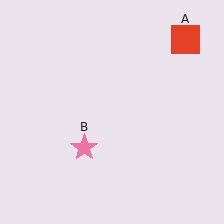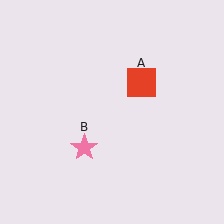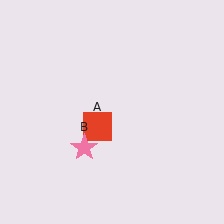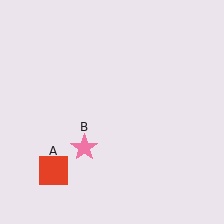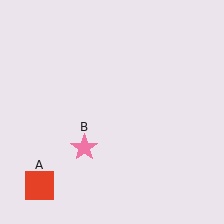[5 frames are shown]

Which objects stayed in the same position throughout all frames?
Pink star (object B) remained stationary.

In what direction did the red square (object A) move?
The red square (object A) moved down and to the left.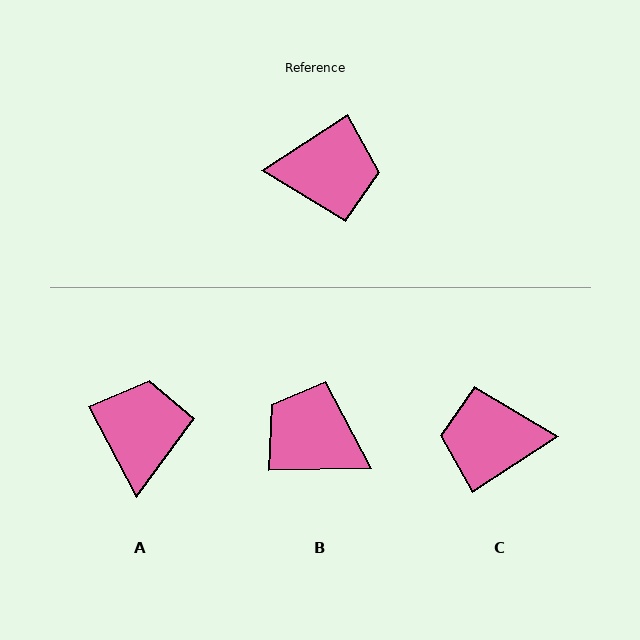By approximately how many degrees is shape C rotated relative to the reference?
Approximately 180 degrees clockwise.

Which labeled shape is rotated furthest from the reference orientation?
C, about 180 degrees away.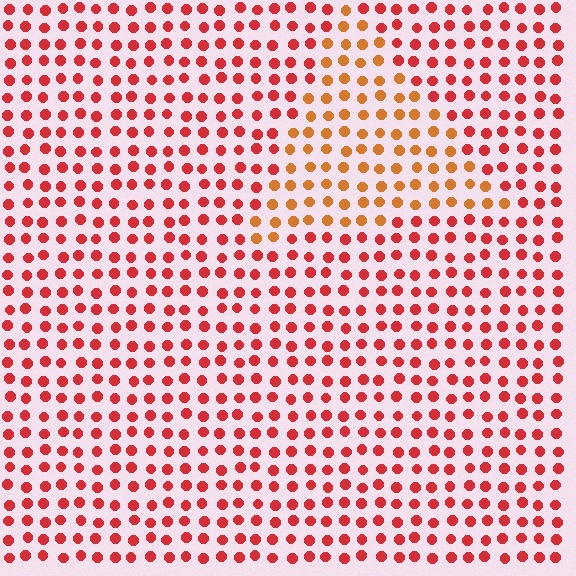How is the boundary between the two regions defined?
The boundary is defined purely by a slight shift in hue (about 32 degrees). Spacing, size, and orientation are identical on both sides.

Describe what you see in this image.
The image is filled with small red elements in a uniform arrangement. A triangle-shaped region is visible where the elements are tinted to a slightly different hue, forming a subtle color boundary.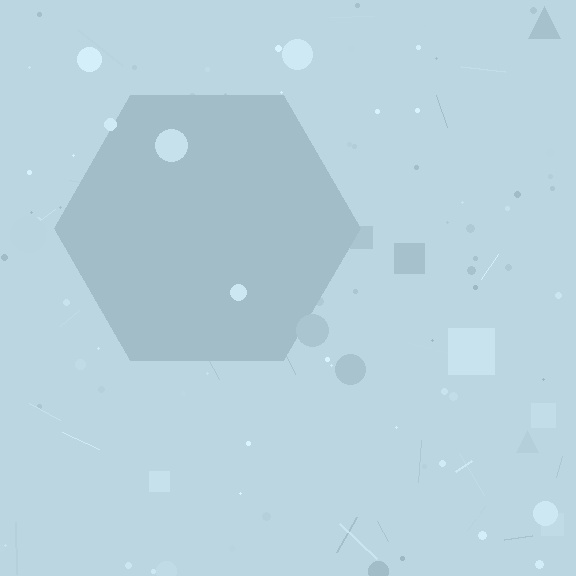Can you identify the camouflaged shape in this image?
The camouflaged shape is a hexagon.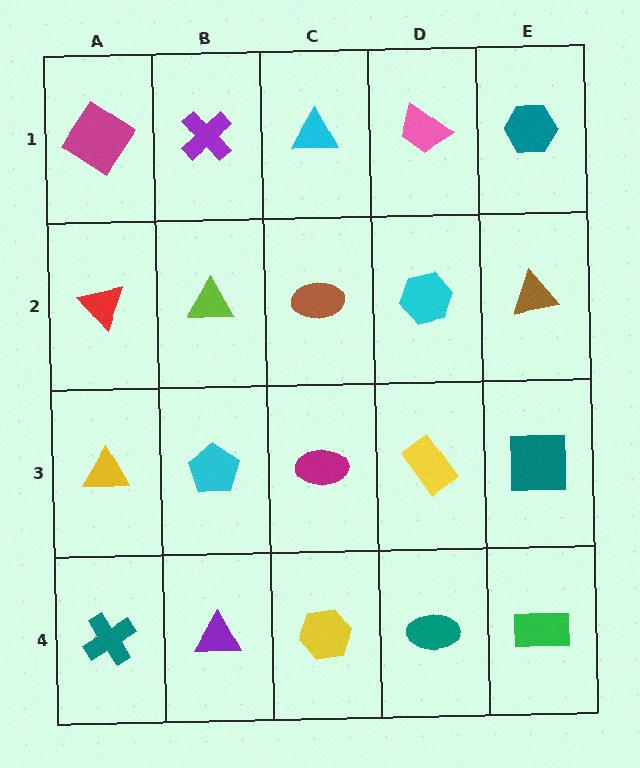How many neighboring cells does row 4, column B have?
3.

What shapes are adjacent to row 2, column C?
A cyan triangle (row 1, column C), a magenta ellipse (row 3, column C), a lime triangle (row 2, column B), a cyan hexagon (row 2, column D).